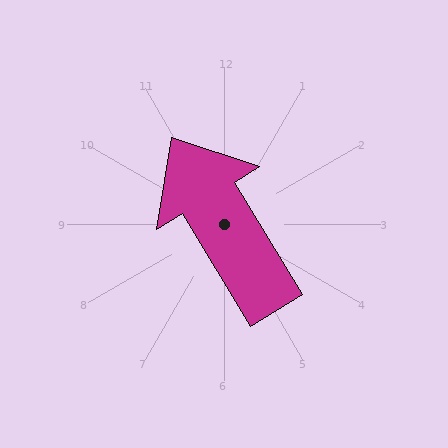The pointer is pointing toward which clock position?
Roughly 11 o'clock.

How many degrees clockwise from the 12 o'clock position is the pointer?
Approximately 329 degrees.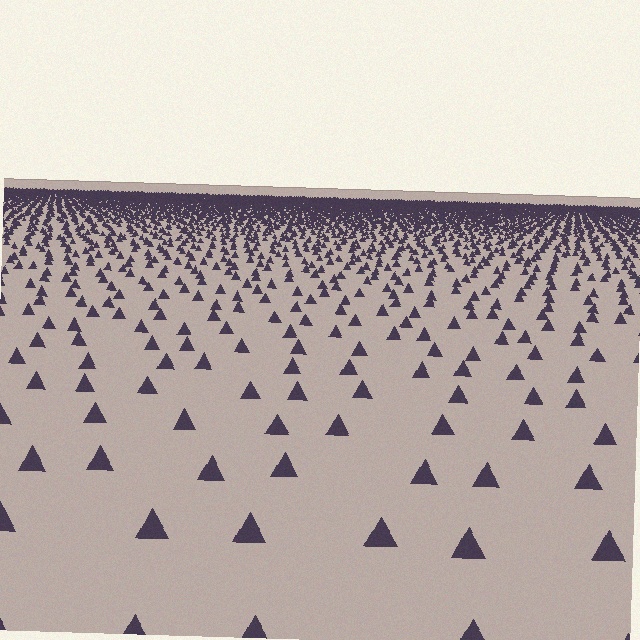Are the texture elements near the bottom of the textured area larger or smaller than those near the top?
Larger. Near the bottom, elements are closer to the viewer and appear at a bigger on-screen size.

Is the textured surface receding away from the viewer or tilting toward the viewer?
The surface is receding away from the viewer. Texture elements get smaller and denser toward the top.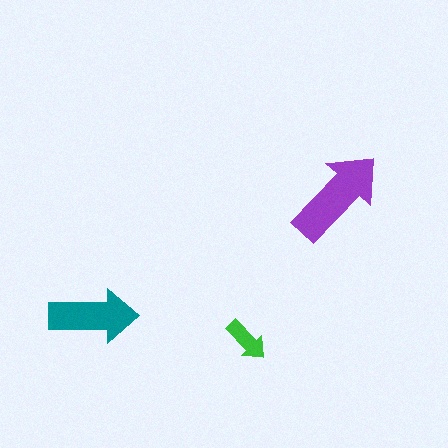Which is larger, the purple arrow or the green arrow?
The purple one.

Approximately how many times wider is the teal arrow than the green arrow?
About 2 times wider.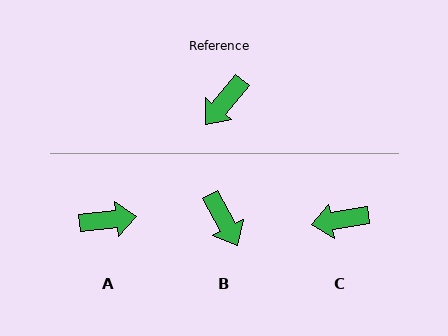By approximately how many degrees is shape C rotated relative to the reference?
Approximately 41 degrees clockwise.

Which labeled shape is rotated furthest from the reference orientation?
A, about 136 degrees away.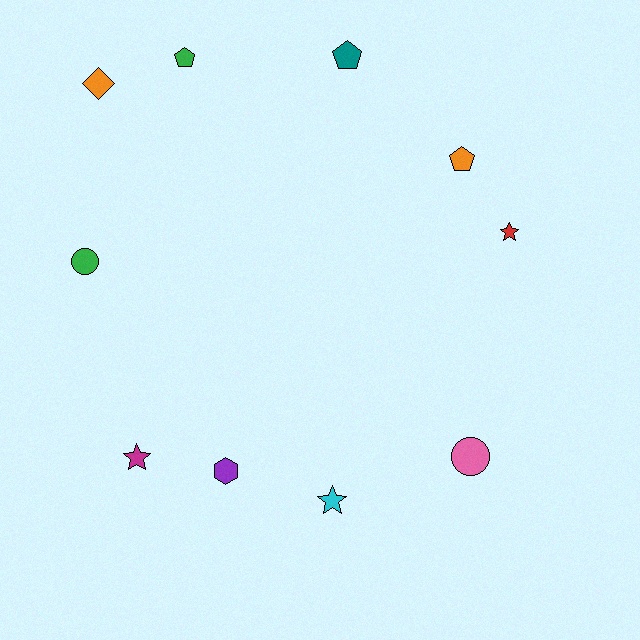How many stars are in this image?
There are 3 stars.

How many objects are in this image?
There are 10 objects.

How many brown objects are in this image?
There are no brown objects.